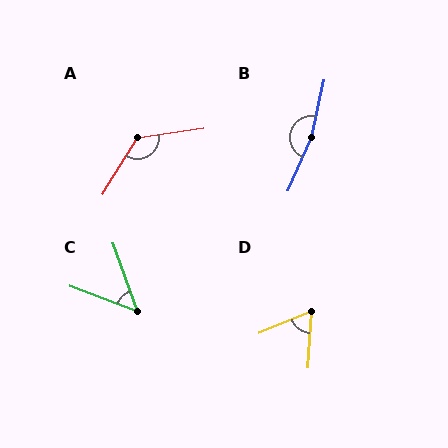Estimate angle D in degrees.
Approximately 64 degrees.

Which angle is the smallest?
C, at approximately 49 degrees.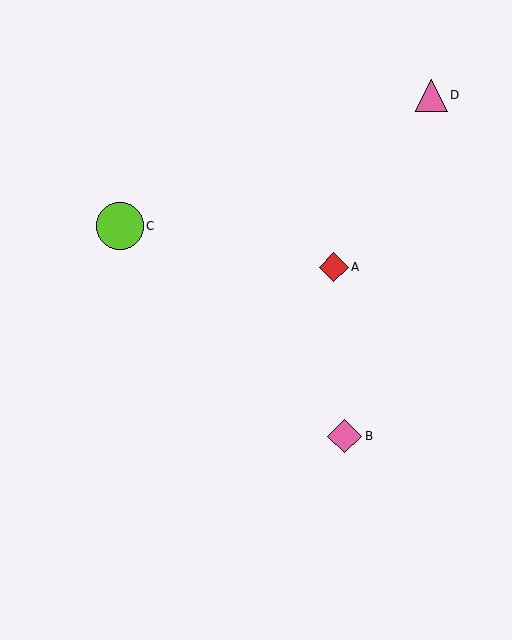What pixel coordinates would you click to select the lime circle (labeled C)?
Click at (120, 226) to select the lime circle C.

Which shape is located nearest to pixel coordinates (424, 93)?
The pink triangle (labeled D) at (432, 95) is nearest to that location.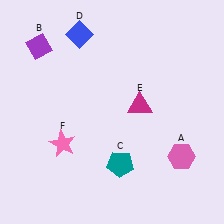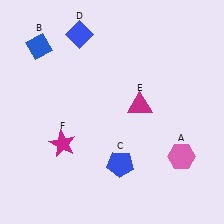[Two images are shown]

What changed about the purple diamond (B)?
In Image 1, B is purple. In Image 2, it changed to blue.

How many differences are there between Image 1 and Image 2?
There are 3 differences between the two images.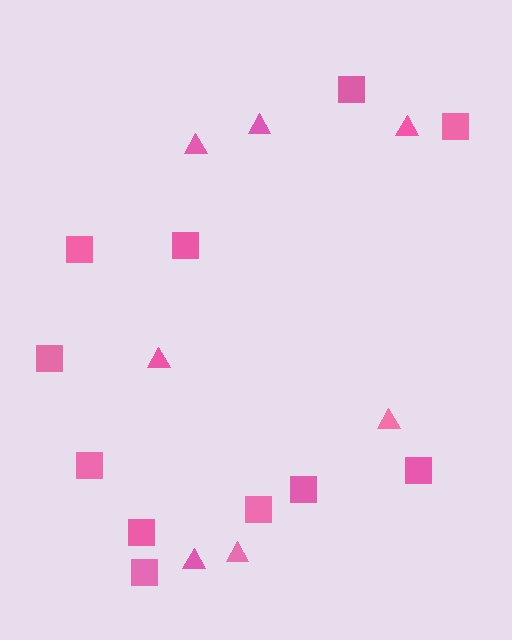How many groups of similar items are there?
There are 2 groups: one group of triangles (7) and one group of squares (11).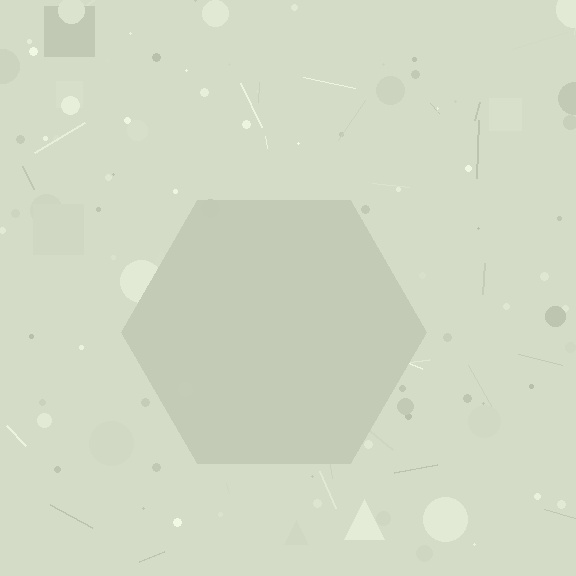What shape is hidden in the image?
A hexagon is hidden in the image.